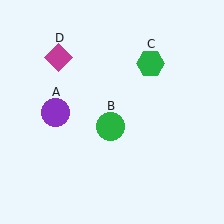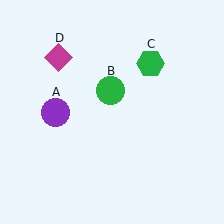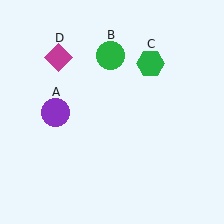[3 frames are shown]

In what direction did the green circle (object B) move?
The green circle (object B) moved up.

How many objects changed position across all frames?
1 object changed position: green circle (object B).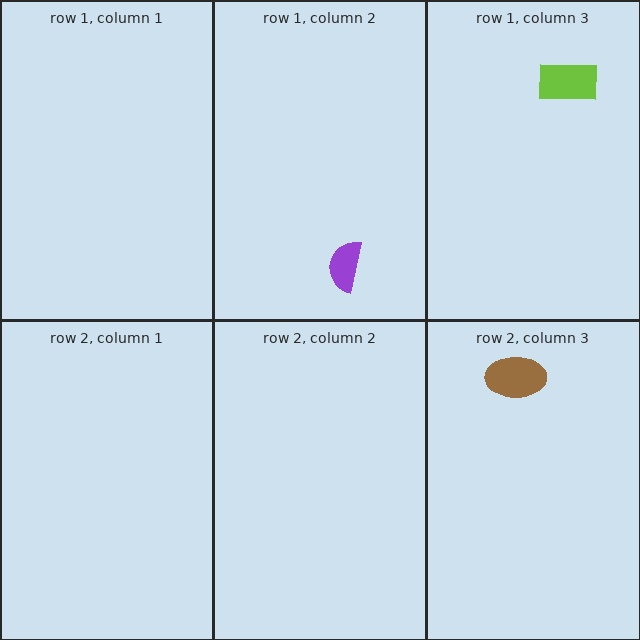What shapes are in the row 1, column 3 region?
The lime rectangle.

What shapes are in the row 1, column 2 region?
The purple semicircle.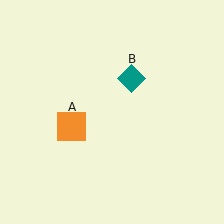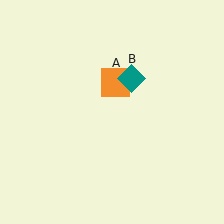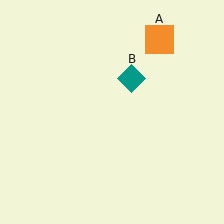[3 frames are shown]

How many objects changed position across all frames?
1 object changed position: orange square (object A).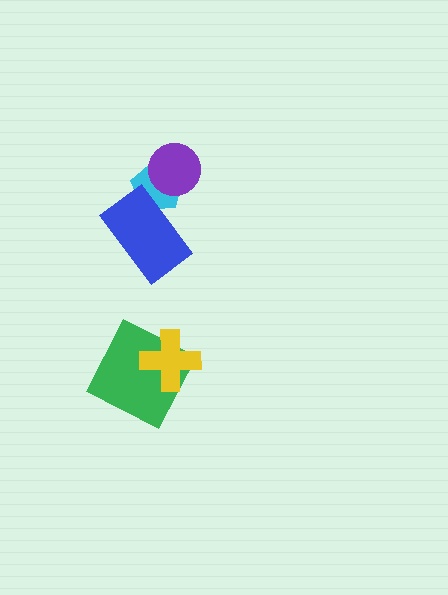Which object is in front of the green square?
The yellow cross is in front of the green square.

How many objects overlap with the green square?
1 object overlaps with the green square.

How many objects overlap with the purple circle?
1 object overlaps with the purple circle.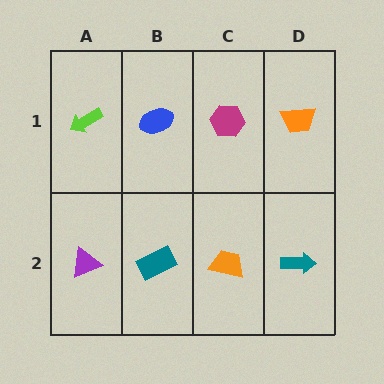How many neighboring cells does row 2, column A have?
2.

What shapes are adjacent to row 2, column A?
A lime arrow (row 1, column A), a teal rectangle (row 2, column B).